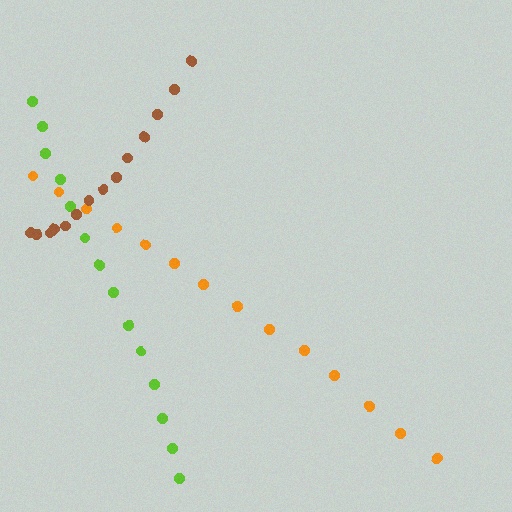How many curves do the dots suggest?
There are 3 distinct paths.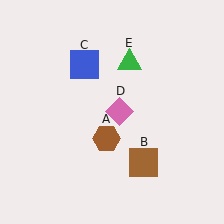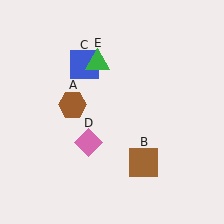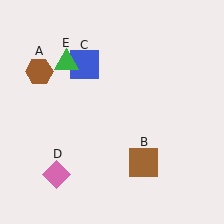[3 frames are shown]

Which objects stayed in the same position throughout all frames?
Brown square (object B) and blue square (object C) remained stationary.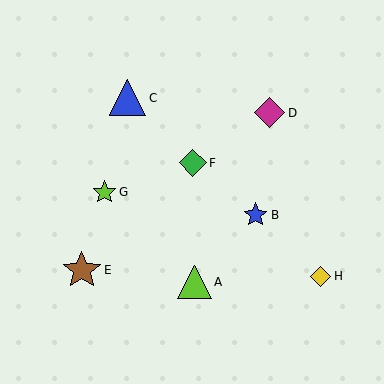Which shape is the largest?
The brown star (labeled E) is the largest.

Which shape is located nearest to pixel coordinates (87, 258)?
The brown star (labeled E) at (82, 270) is nearest to that location.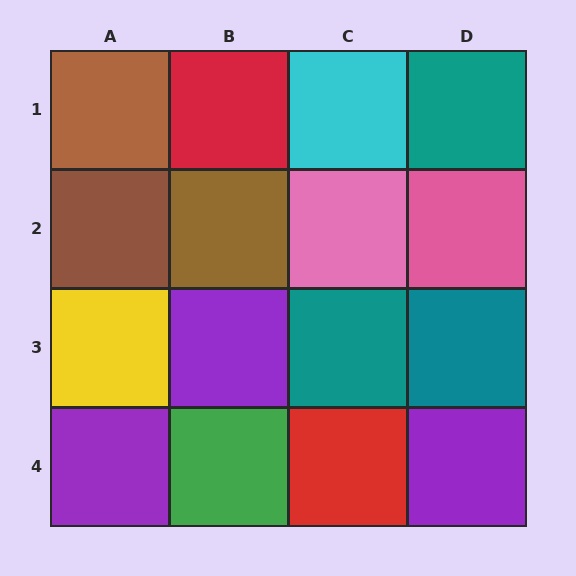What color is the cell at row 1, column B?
Red.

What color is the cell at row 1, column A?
Brown.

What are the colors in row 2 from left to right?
Brown, brown, pink, pink.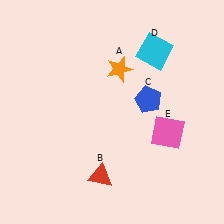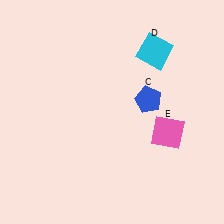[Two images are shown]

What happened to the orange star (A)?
The orange star (A) was removed in Image 2. It was in the top-right area of Image 1.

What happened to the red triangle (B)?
The red triangle (B) was removed in Image 2. It was in the bottom-left area of Image 1.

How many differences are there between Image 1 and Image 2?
There are 2 differences between the two images.